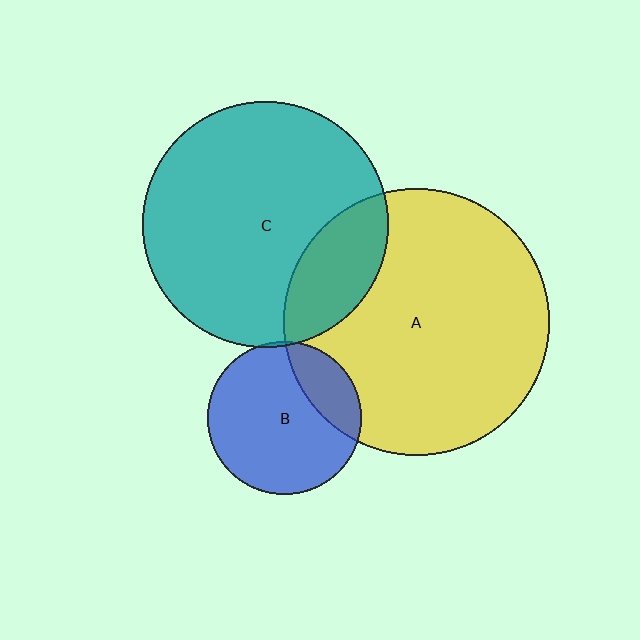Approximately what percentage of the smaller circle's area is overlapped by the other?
Approximately 5%.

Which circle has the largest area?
Circle A (yellow).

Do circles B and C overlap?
Yes.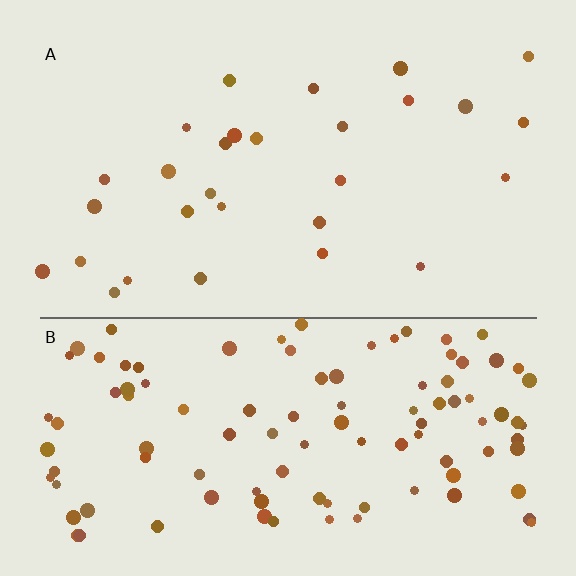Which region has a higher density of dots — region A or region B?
B (the bottom).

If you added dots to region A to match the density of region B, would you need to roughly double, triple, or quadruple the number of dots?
Approximately quadruple.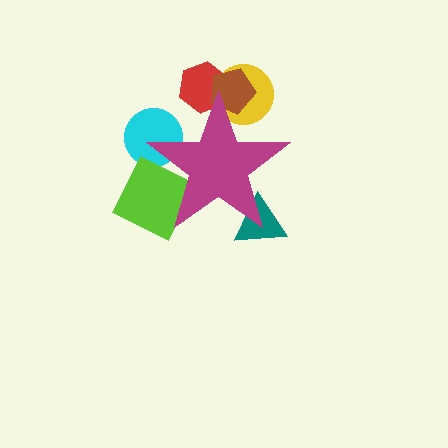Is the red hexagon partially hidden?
Yes, the red hexagon is partially hidden behind the magenta star.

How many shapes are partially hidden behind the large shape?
6 shapes are partially hidden.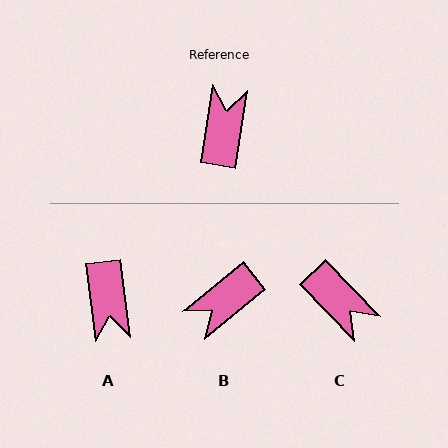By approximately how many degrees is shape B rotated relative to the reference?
Approximately 138 degrees counter-clockwise.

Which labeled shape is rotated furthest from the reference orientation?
A, about 164 degrees away.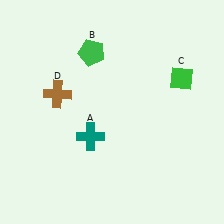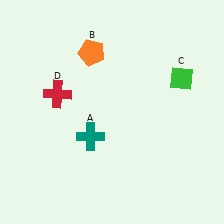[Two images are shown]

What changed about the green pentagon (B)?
In Image 1, B is green. In Image 2, it changed to orange.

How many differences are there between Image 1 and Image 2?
There are 2 differences between the two images.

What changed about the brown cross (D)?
In Image 1, D is brown. In Image 2, it changed to red.